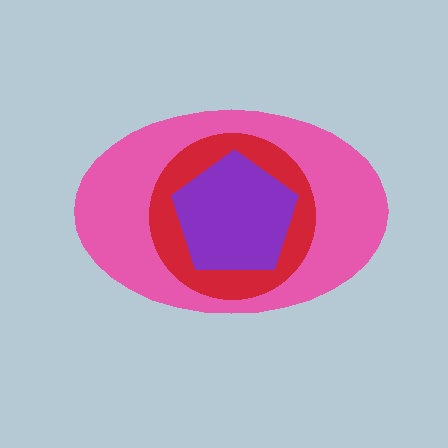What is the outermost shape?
The pink ellipse.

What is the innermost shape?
The purple pentagon.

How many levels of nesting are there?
3.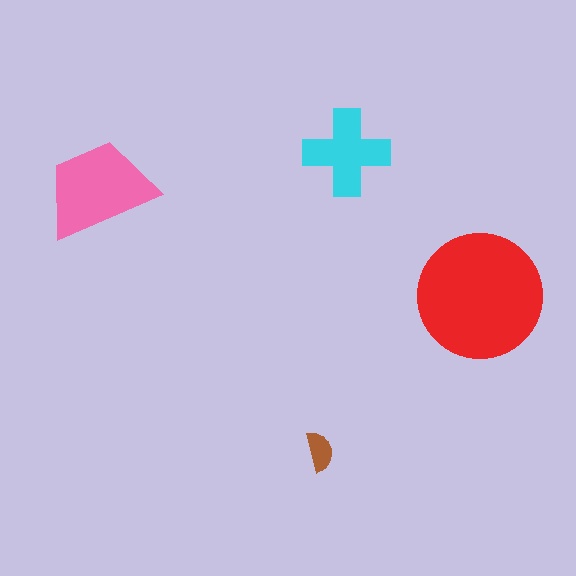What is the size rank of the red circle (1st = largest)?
1st.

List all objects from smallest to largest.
The brown semicircle, the cyan cross, the pink trapezoid, the red circle.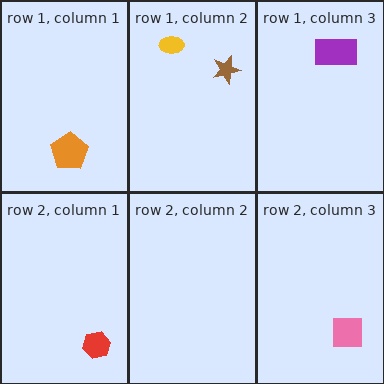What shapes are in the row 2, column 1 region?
The red hexagon.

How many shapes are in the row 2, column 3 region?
1.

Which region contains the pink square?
The row 2, column 3 region.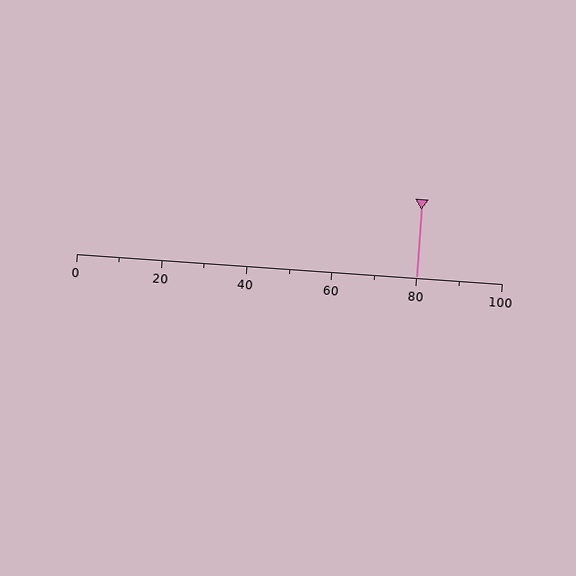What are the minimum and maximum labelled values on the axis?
The axis runs from 0 to 100.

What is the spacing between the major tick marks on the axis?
The major ticks are spaced 20 apart.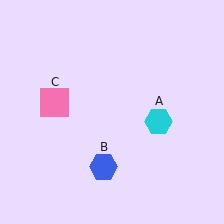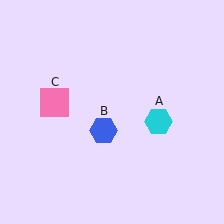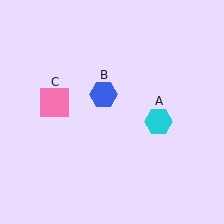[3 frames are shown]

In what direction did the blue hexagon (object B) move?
The blue hexagon (object B) moved up.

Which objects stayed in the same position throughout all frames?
Cyan hexagon (object A) and pink square (object C) remained stationary.